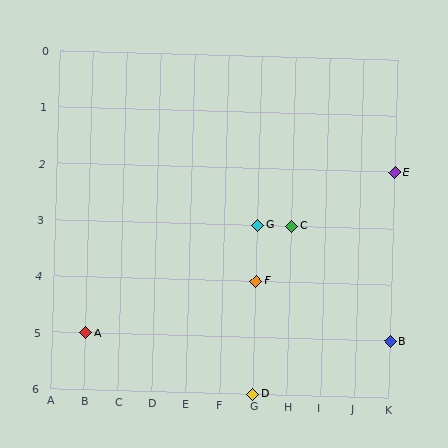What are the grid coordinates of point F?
Point F is at grid coordinates (G, 4).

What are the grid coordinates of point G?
Point G is at grid coordinates (G, 3).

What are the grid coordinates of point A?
Point A is at grid coordinates (B, 5).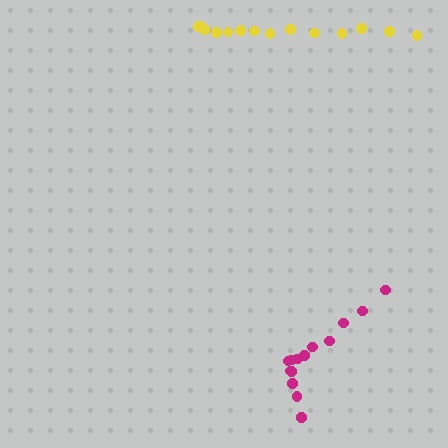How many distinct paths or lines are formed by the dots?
There are 2 distinct paths.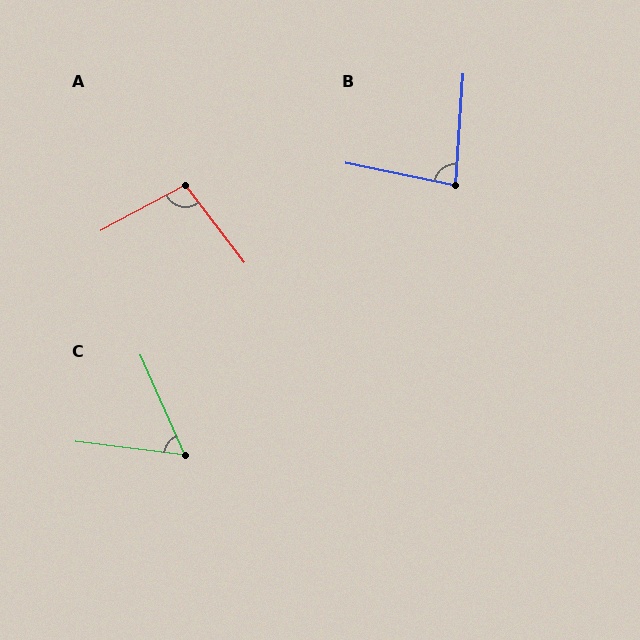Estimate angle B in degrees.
Approximately 82 degrees.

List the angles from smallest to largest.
C (59°), B (82°), A (99°).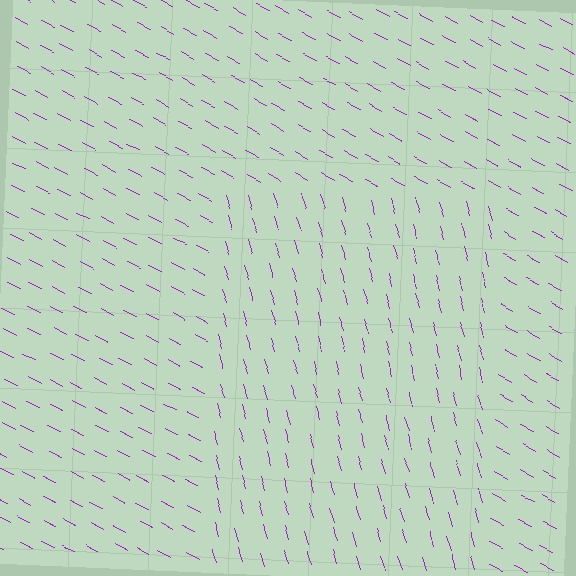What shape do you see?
I see a rectangle.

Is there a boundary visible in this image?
Yes, there is a texture boundary formed by a change in line orientation.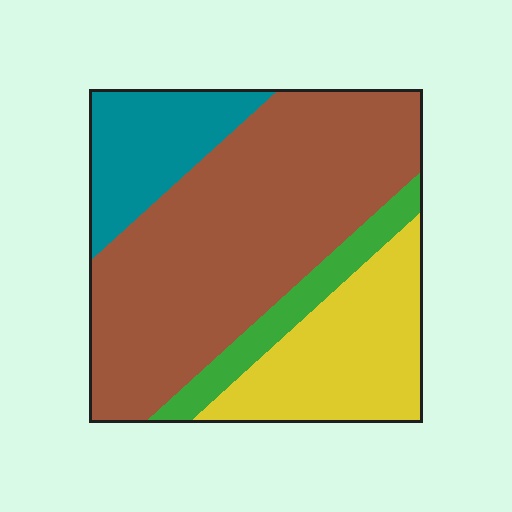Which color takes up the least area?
Green, at roughly 10%.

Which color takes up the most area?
Brown, at roughly 55%.